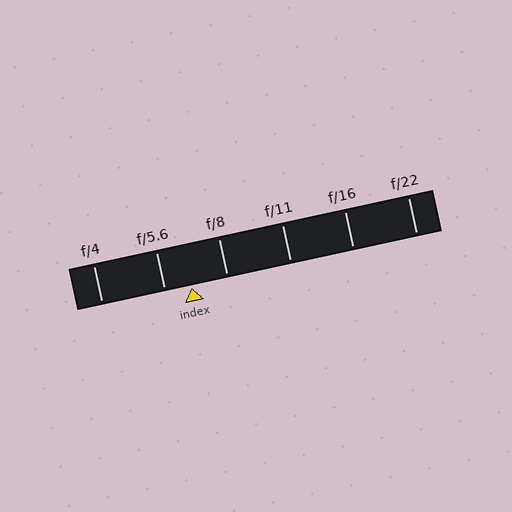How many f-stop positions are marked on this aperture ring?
There are 6 f-stop positions marked.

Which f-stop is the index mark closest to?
The index mark is closest to f/5.6.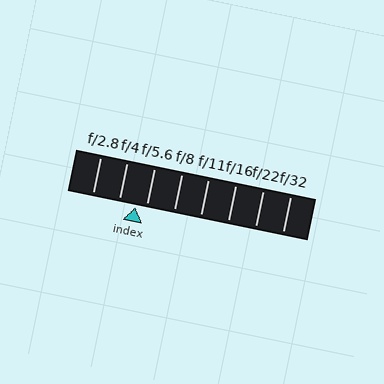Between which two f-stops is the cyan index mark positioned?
The index mark is between f/4 and f/5.6.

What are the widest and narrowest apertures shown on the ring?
The widest aperture shown is f/2.8 and the narrowest is f/32.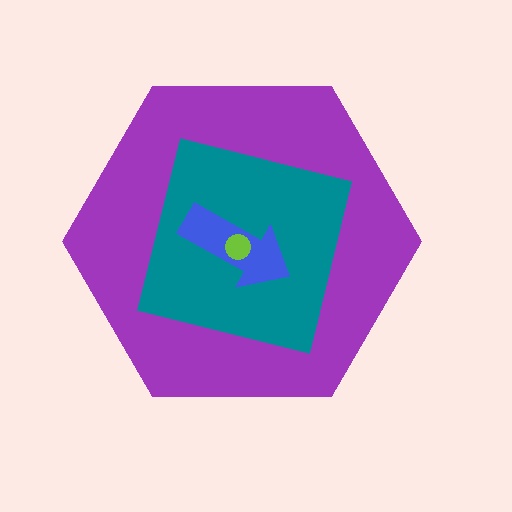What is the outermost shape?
The purple hexagon.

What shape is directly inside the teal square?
The blue arrow.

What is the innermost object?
The lime circle.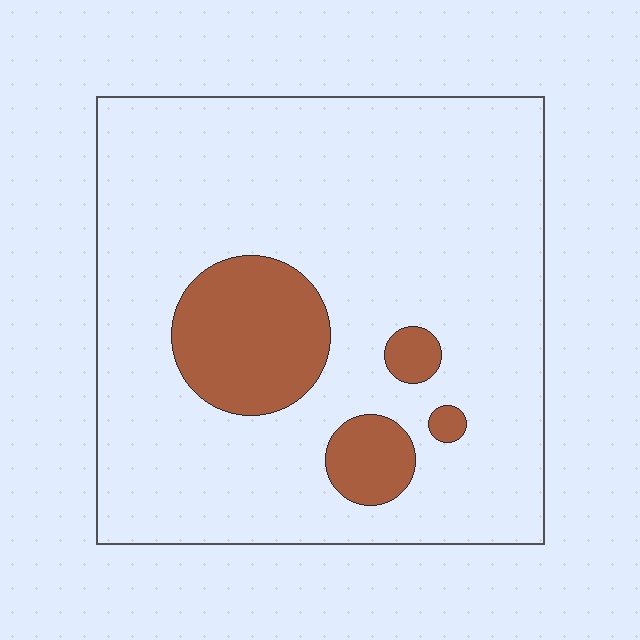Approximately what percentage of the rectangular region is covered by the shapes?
Approximately 15%.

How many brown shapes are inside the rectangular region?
4.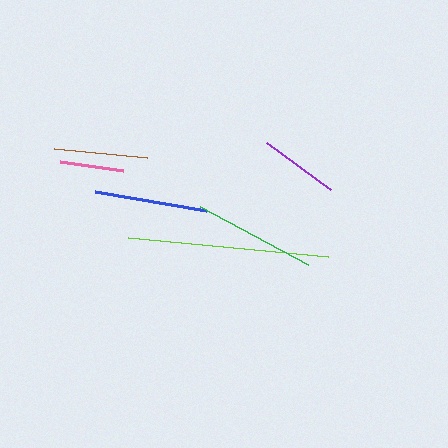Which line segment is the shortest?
The pink line is the shortest at approximately 64 pixels.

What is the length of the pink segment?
The pink segment is approximately 64 pixels long.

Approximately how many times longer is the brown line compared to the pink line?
The brown line is approximately 1.5 times the length of the pink line.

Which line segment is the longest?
The lime line is the longest at approximately 200 pixels.